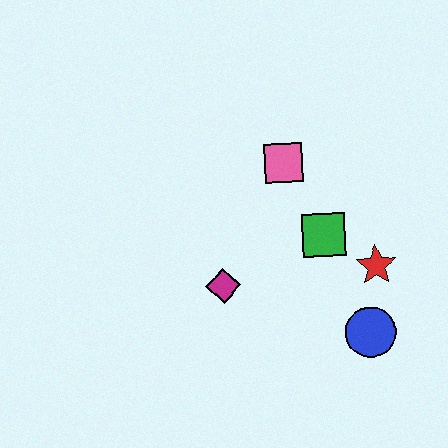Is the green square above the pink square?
No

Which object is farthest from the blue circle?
The pink square is farthest from the blue circle.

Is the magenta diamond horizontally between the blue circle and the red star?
No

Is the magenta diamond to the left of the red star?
Yes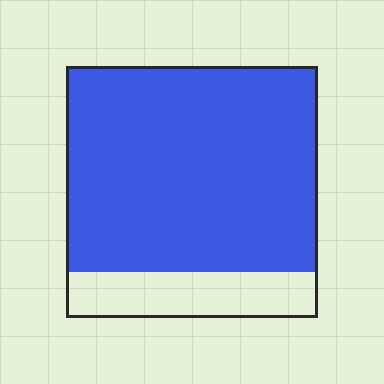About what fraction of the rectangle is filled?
About five sixths (5/6).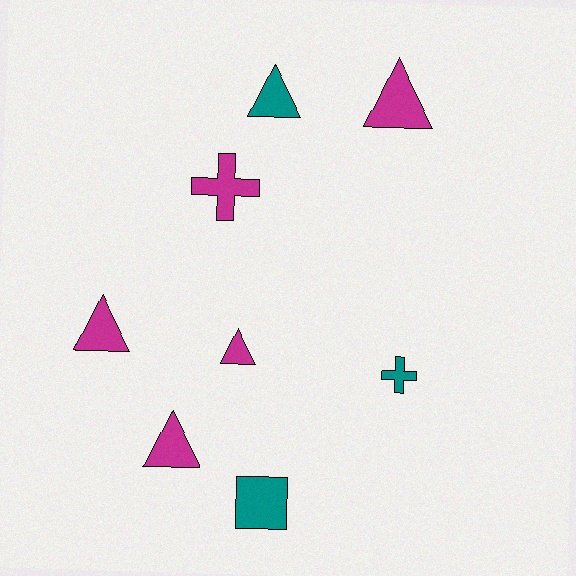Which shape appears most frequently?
Triangle, with 5 objects.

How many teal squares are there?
There is 1 teal square.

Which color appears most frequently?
Magenta, with 5 objects.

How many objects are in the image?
There are 8 objects.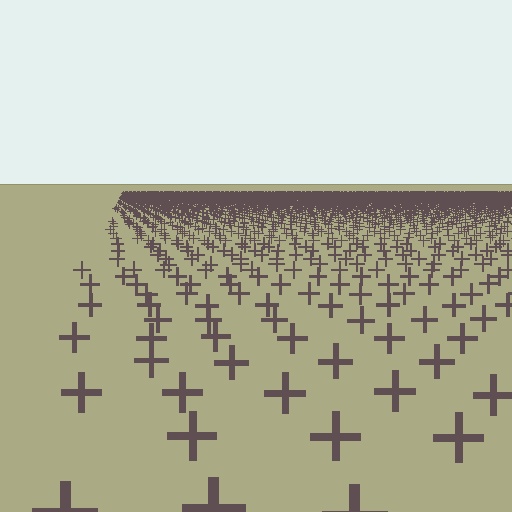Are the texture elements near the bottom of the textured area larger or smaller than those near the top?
Larger. Near the bottom, elements are closer to the viewer and appear at a bigger on-screen size.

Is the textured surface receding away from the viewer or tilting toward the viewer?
The surface is receding away from the viewer. Texture elements get smaller and denser toward the top.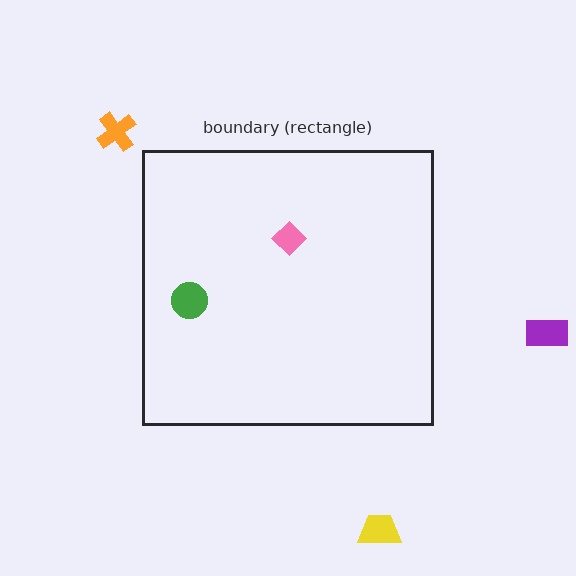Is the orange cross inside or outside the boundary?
Outside.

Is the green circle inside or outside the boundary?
Inside.